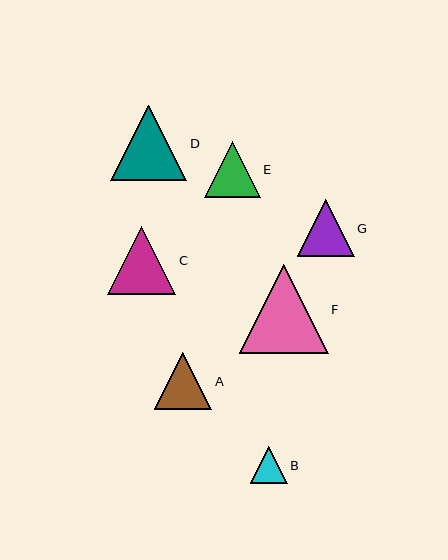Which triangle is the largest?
Triangle F is the largest with a size of approximately 89 pixels.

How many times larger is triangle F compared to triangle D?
Triangle F is approximately 1.2 times the size of triangle D.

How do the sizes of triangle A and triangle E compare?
Triangle A and triangle E are approximately the same size.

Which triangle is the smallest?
Triangle B is the smallest with a size of approximately 37 pixels.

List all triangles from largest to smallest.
From largest to smallest: F, D, C, A, G, E, B.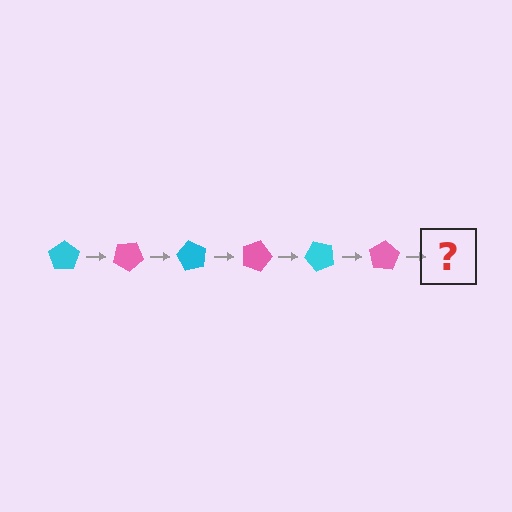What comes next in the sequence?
The next element should be a cyan pentagon, rotated 180 degrees from the start.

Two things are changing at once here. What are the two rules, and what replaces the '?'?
The two rules are that it rotates 30 degrees each step and the color cycles through cyan and pink. The '?' should be a cyan pentagon, rotated 180 degrees from the start.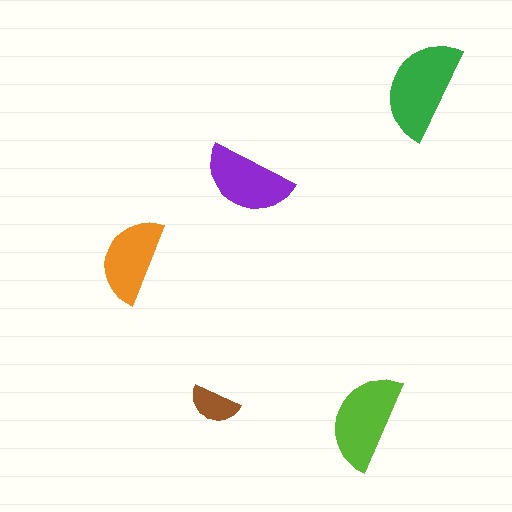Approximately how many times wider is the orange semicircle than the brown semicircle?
About 1.5 times wider.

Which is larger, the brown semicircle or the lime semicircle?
The lime one.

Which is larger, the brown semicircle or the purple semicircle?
The purple one.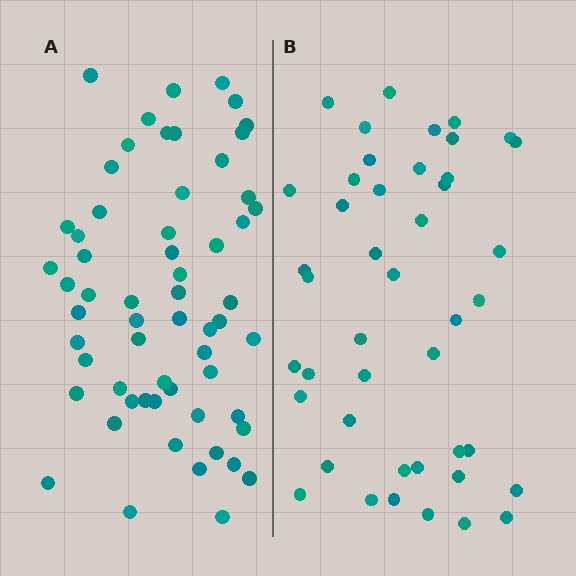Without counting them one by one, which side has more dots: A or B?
Region A (the left region) has more dots.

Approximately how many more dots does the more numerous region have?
Region A has approximately 15 more dots than region B.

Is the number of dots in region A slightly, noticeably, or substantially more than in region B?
Region A has noticeably more, but not dramatically so. The ratio is roughly 1.4 to 1.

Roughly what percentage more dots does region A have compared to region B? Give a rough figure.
About 35% more.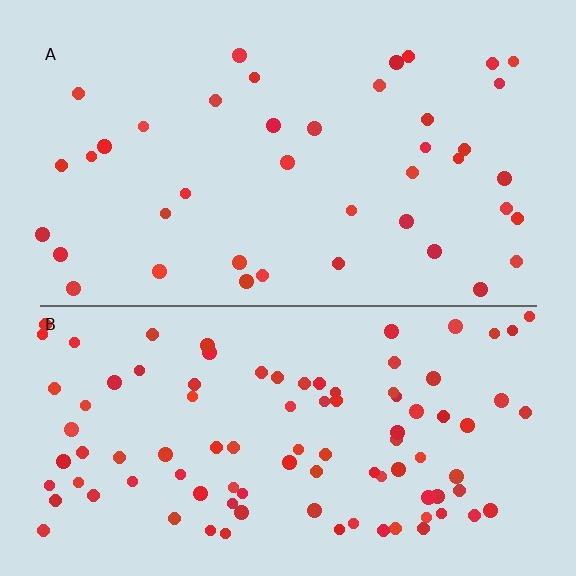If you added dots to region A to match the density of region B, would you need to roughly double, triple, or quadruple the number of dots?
Approximately double.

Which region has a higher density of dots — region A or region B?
B (the bottom).